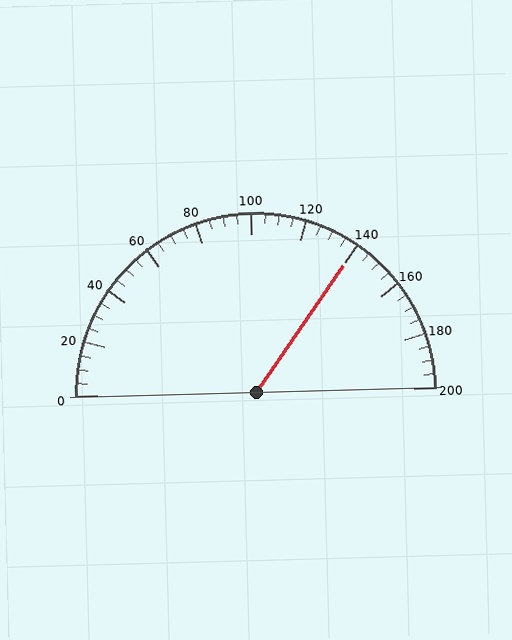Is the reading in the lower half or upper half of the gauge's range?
The reading is in the upper half of the range (0 to 200).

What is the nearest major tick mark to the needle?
The nearest major tick mark is 140.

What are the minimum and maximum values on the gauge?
The gauge ranges from 0 to 200.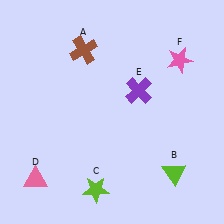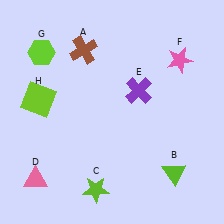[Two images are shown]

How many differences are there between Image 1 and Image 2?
There are 2 differences between the two images.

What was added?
A lime hexagon (G), a lime square (H) were added in Image 2.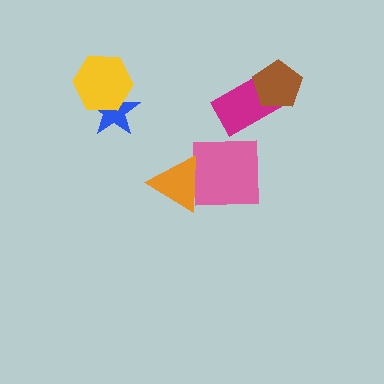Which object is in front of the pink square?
The orange triangle is in front of the pink square.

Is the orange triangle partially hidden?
No, no other shape covers it.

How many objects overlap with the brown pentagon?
1 object overlaps with the brown pentagon.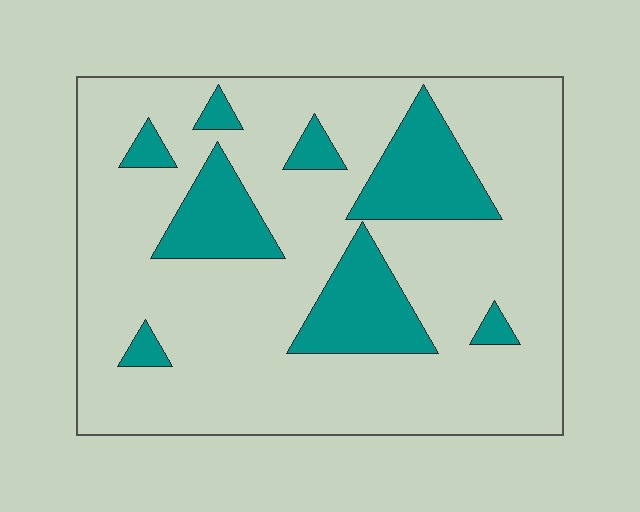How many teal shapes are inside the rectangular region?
8.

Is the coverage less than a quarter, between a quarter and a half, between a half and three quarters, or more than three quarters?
Less than a quarter.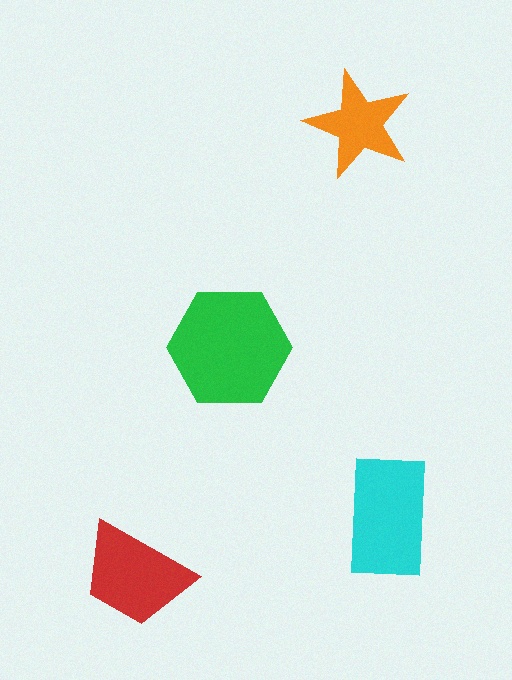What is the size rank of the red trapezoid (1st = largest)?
3rd.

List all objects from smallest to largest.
The orange star, the red trapezoid, the cyan rectangle, the green hexagon.